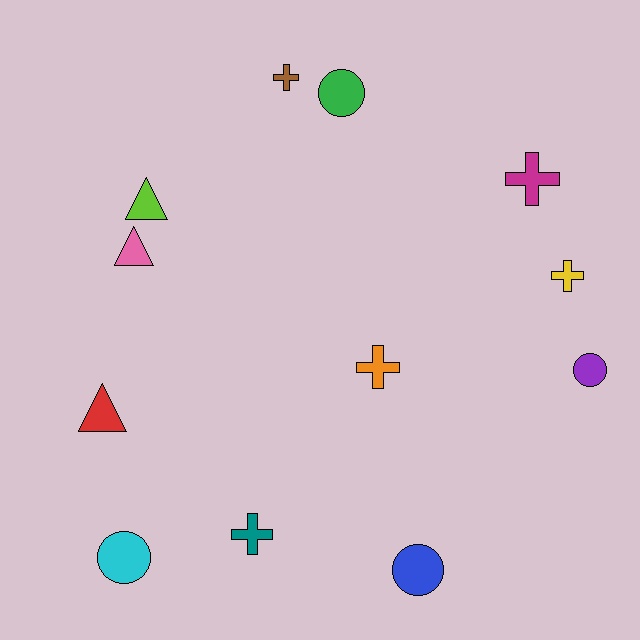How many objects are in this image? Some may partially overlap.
There are 12 objects.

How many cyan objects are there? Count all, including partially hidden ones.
There is 1 cyan object.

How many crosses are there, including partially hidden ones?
There are 5 crosses.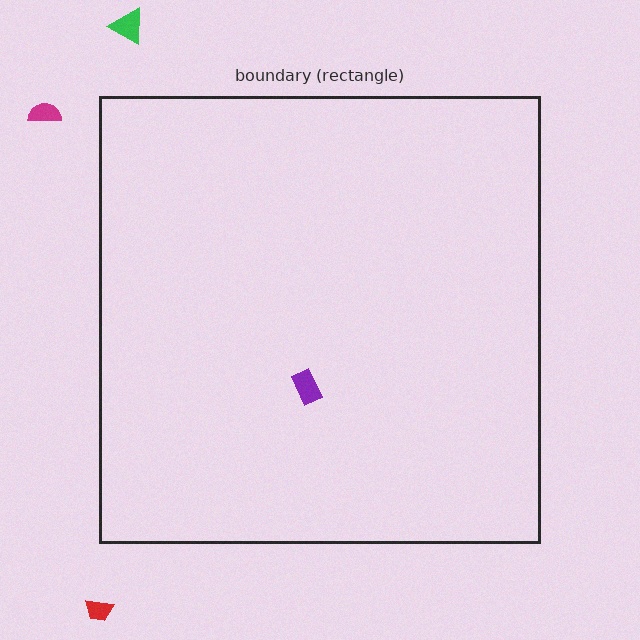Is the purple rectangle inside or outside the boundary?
Inside.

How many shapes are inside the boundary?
1 inside, 3 outside.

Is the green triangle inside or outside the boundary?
Outside.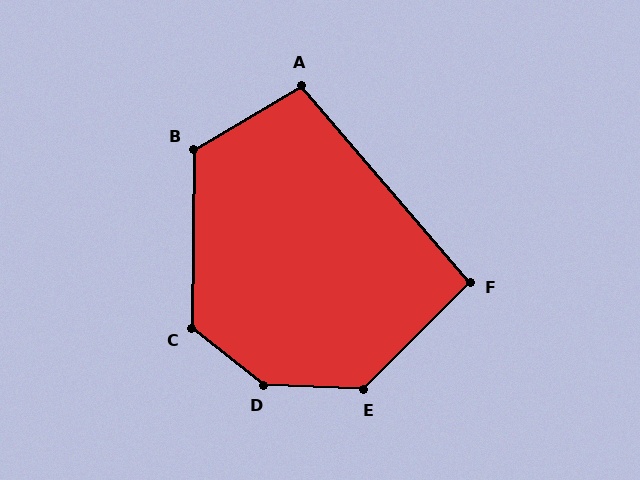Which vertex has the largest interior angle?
D, at approximately 144 degrees.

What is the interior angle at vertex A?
Approximately 100 degrees (obtuse).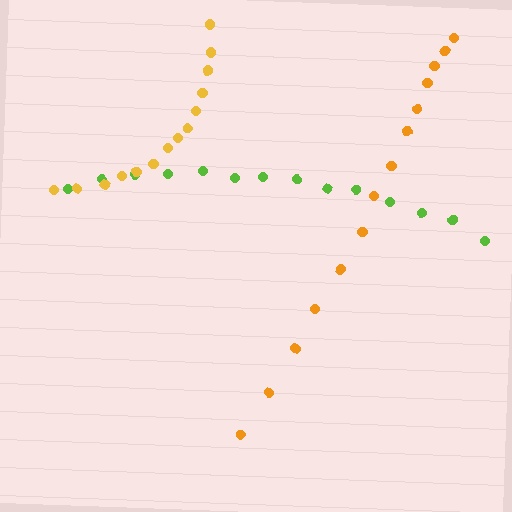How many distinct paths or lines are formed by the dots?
There are 3 distinct paths.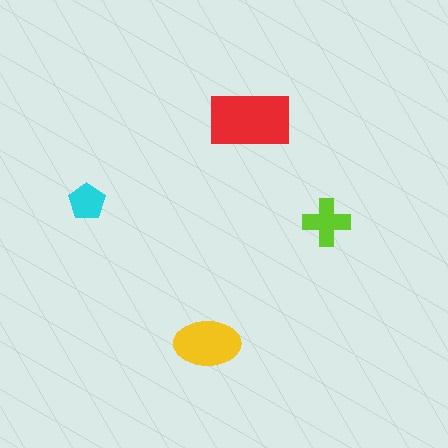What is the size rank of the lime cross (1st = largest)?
3rd.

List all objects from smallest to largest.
The cyan pentagon, the lime cross, the yellow ellipse, the red rectangle.